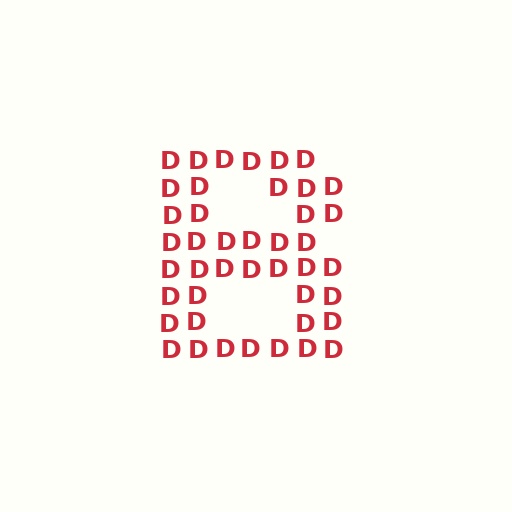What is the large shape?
The large shape is the letter B.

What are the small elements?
The small elements are letter D's.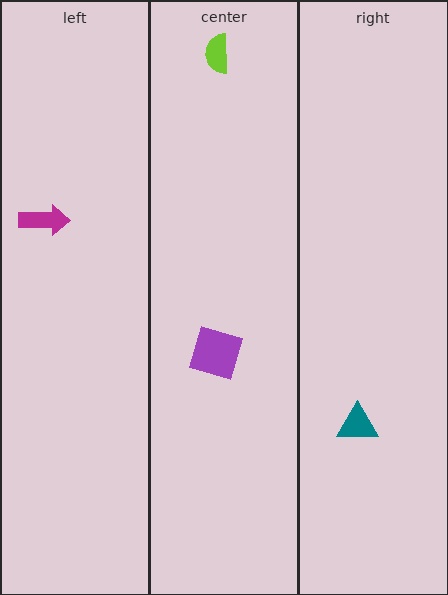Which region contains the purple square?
The center region.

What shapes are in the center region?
The lime semicircle, the purple square.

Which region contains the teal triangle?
The right region.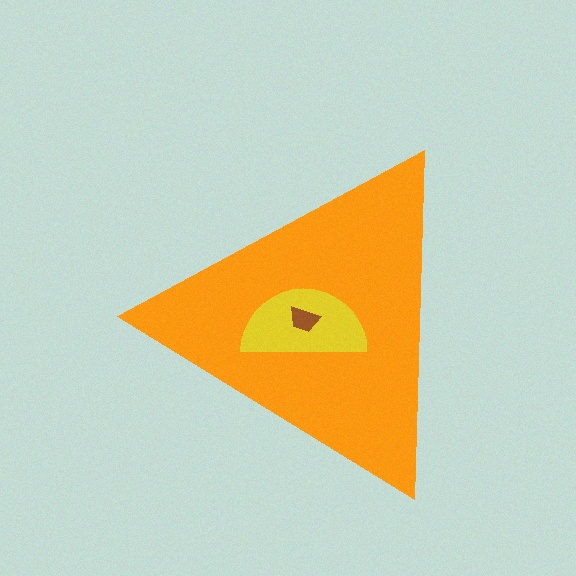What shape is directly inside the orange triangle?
The yellow semicircle.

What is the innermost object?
The brown trapezoid.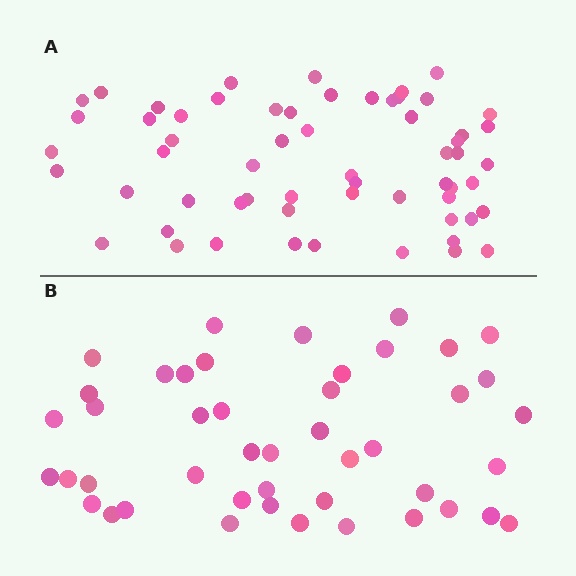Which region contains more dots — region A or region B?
Region A (the top region) has more dots.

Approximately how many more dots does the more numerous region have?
Region A has approximately 15 more dots than region B.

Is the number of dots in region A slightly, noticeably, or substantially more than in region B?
Region A has noticeably more, but not dramatically so. The ratio is roughly 1.3 to 1.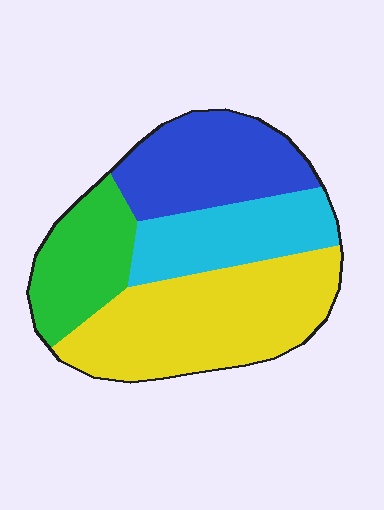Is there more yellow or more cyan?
Yellow.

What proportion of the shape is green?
Green covers about 20% of the shape.